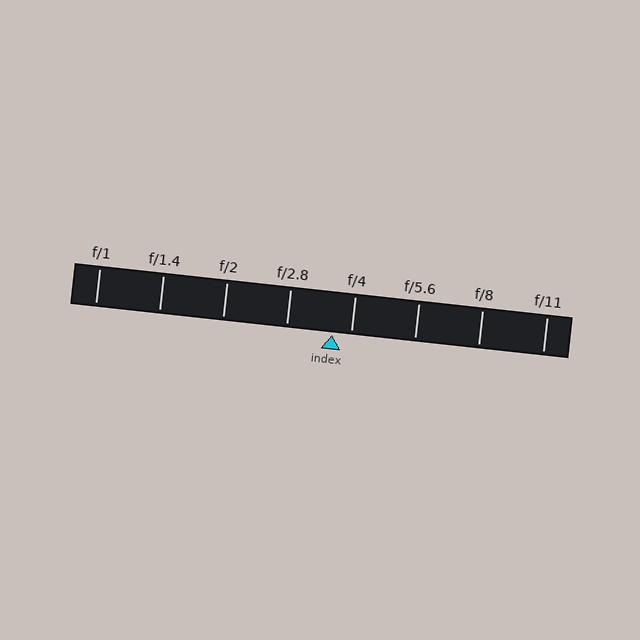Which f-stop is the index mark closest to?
The index mark is closest to f/4.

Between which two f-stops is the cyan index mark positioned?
The index mark is between f/2.8 and f/4.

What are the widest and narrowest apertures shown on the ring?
The widest aperture shown is f/1 and the narrowest is f/11.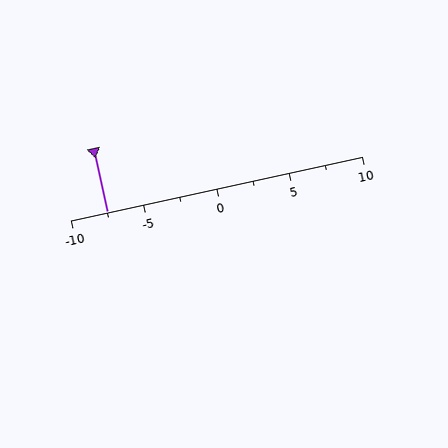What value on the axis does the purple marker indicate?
The marker indicates approximately -7.5.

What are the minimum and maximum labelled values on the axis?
The axis runs from -10 to 10.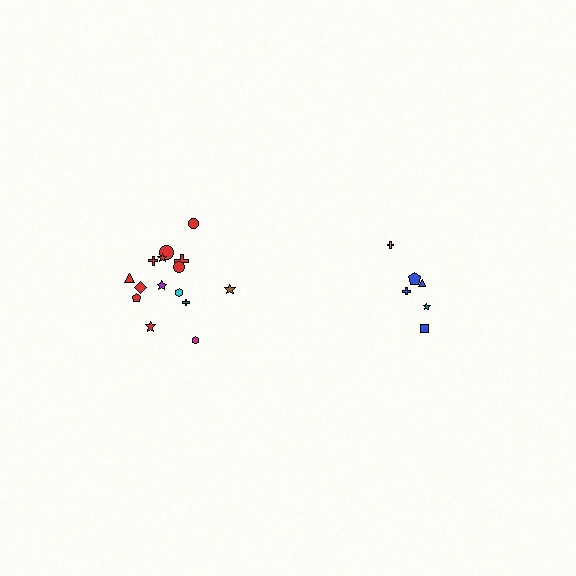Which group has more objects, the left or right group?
The left group.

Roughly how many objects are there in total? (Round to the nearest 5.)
Roughly 20 objects in total.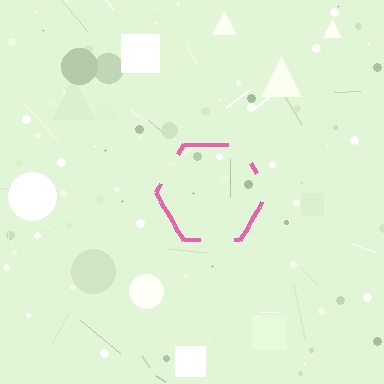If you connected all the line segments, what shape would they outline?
They would outline a hexagon.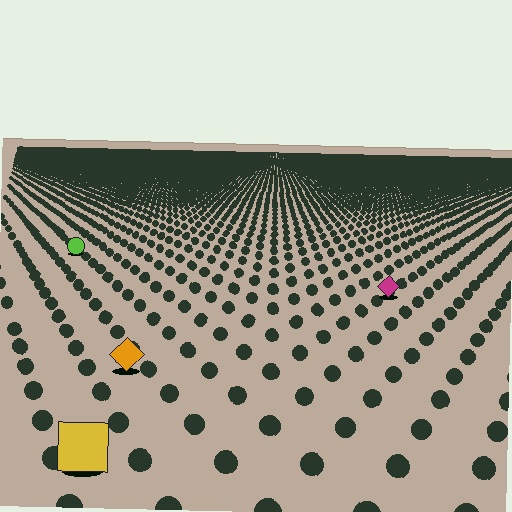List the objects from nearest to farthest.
From nearest to farthest: the yellow square, the orange diamond, the magenta diamond, the lime circle.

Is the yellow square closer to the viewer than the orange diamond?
Yes. The yellow square is closer — you can tell from the texture gradient: the ground texture is coarser near it.